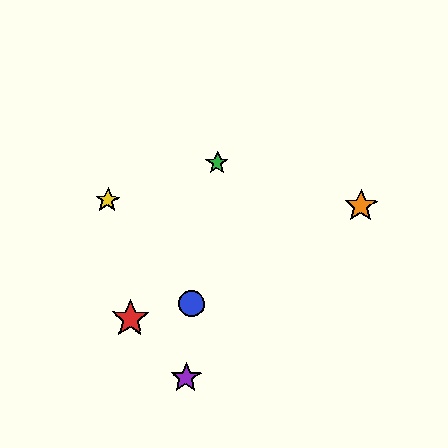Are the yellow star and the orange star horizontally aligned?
Yes, both are at y≈200.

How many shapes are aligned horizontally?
2 shapes (the yellow star, the orange star) are aligned horizontally.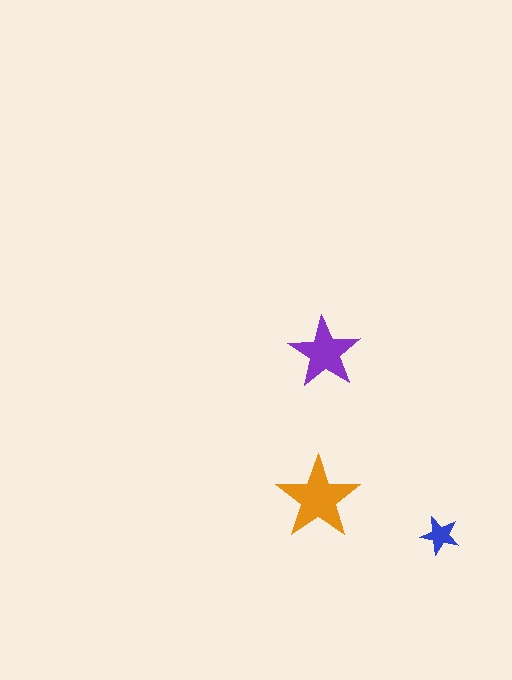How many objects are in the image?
There are 3 objects in the image.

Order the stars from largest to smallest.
the orange one, the purple one, the blue one.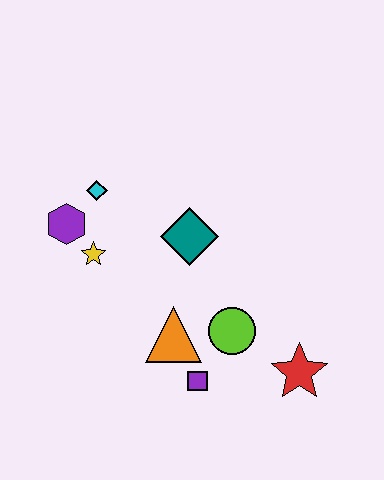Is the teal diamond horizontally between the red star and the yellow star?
Yes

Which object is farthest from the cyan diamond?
The red star is farthest from the cyan diamond.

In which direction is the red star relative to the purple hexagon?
The red star is to the right of the purple hexagon.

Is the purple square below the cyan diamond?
Yes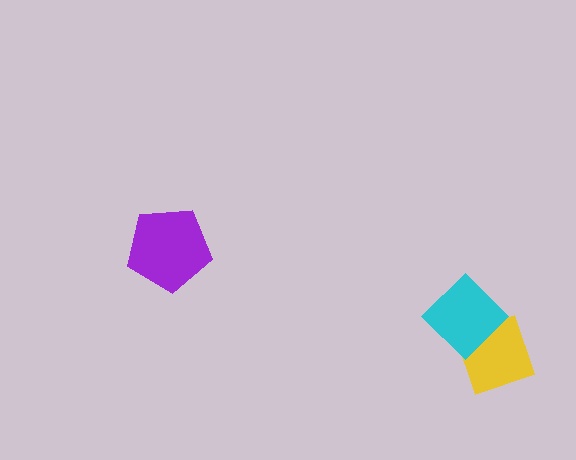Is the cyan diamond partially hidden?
No, no other shape covers it.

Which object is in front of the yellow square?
The cyan diamond is in front of the yellow square.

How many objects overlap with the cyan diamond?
1 object overlaps with the cyan diamond.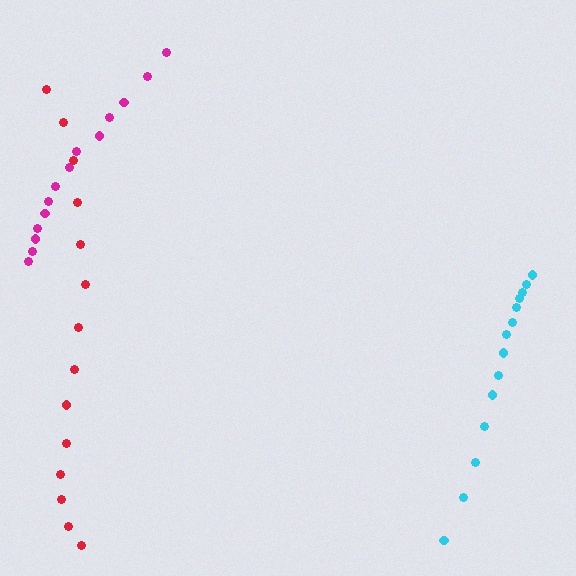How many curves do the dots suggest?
There are 3 distinct paths.